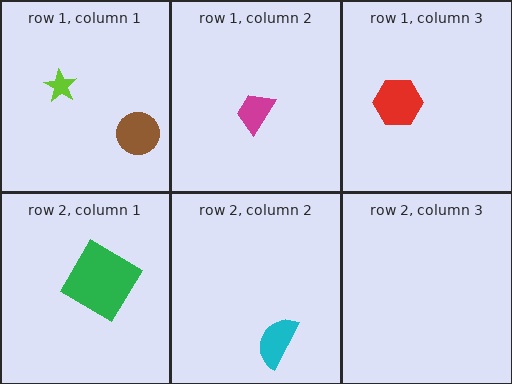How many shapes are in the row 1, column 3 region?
1.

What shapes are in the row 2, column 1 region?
The green diamond.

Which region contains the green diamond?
The row 2, column 1 region.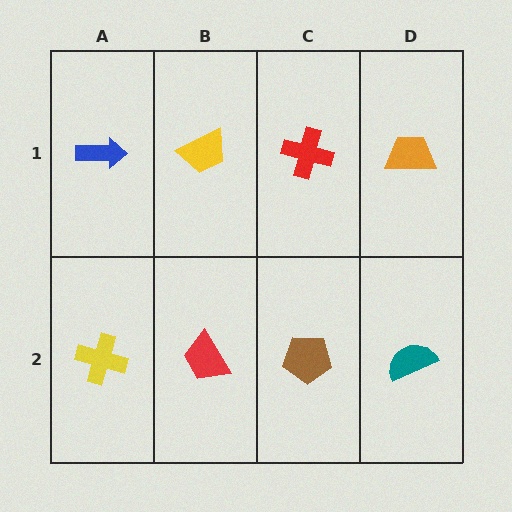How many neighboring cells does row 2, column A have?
2.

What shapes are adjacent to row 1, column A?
A yellow cross (row 2, column A), a yellow trapezoid (row 1, column B).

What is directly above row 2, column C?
A red cross.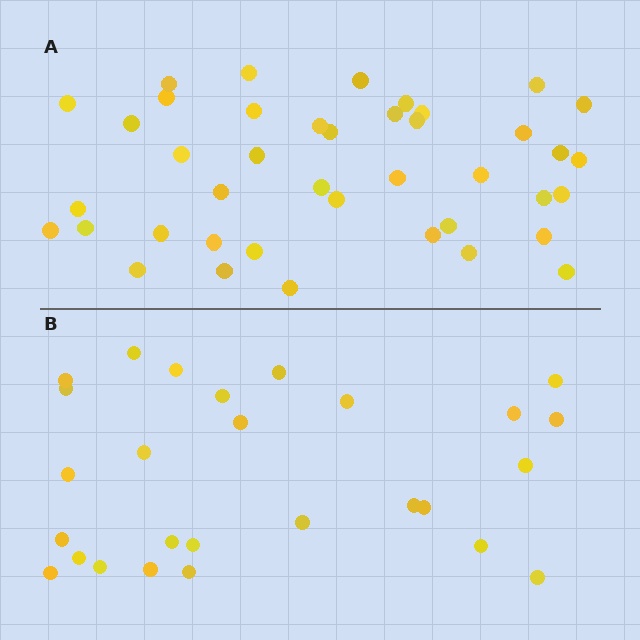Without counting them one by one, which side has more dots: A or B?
Region A (the top region) has more dots.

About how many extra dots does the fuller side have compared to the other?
Region A has approximately 15 more dots than region B.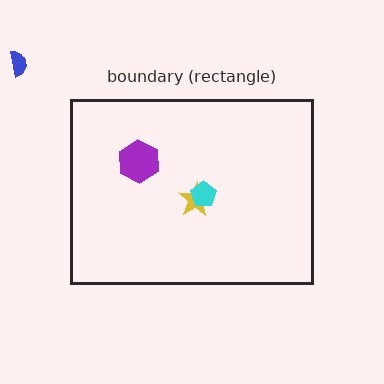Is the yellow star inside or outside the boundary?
Inside.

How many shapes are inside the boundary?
3 inside, 1 outside.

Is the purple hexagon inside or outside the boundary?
Inside.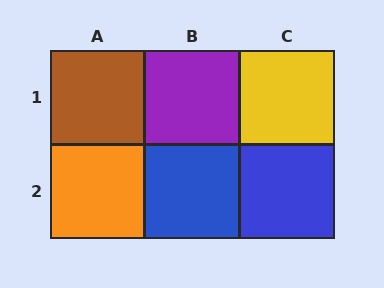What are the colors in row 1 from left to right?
Brown, purple, yellow.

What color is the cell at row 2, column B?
Blue.